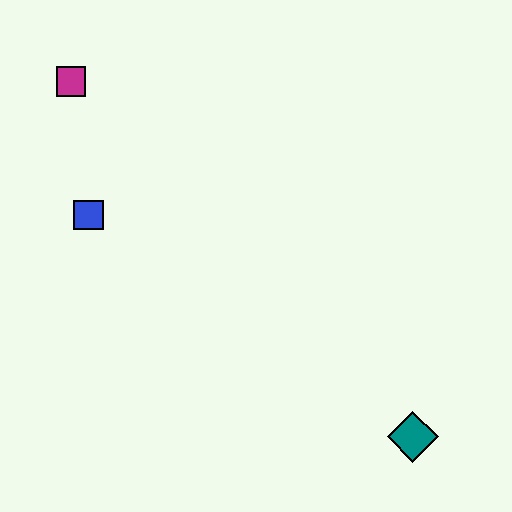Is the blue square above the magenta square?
No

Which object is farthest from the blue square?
The teal diamond is farthest from the blue square.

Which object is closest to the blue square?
The magenta square is closest to the blue square.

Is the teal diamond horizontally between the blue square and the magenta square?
No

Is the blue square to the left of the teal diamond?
Yes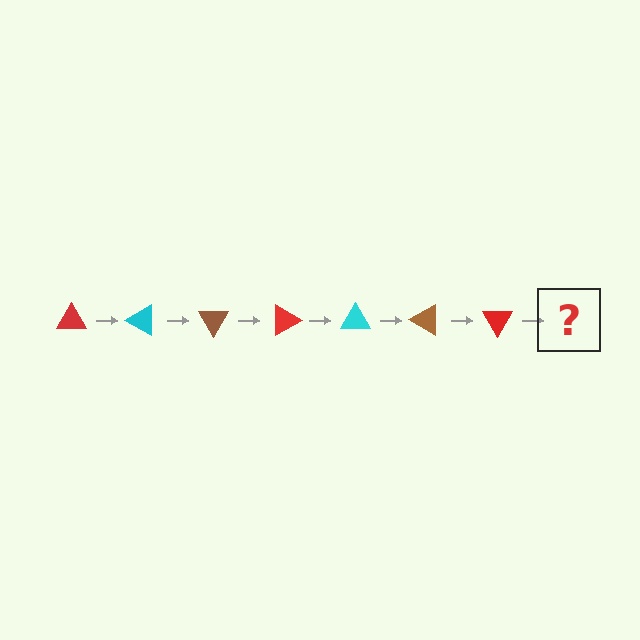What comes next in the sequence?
The next element should be a cyan triangle, rotated 210 degrees from the start.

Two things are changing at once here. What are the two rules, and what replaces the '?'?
The two rules are that it rotates 30 degrees each step and the color cycles through red, cyan, and brown. The '?' should be a cyan triangle, rotated 210 degrees from the start.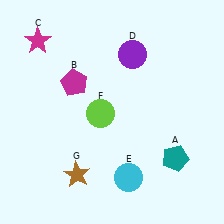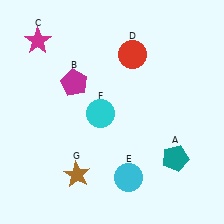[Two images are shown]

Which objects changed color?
D changed from purple to red. F changed from lime to cyan.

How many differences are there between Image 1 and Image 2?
There are 2 differences between the two images.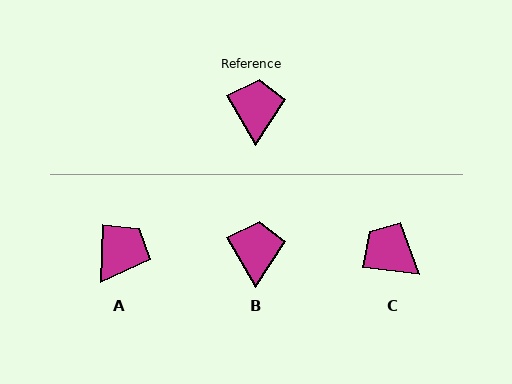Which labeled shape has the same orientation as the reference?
B.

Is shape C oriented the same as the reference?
No, it is off by about 53 degrees.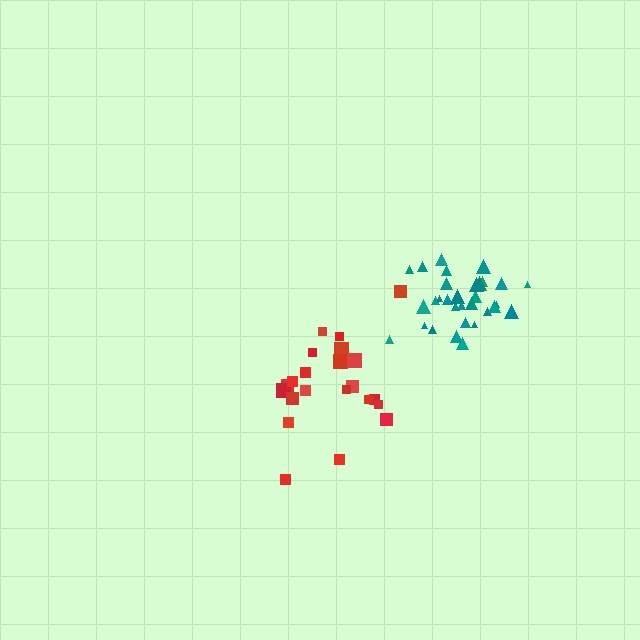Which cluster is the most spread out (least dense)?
Red.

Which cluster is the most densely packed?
Teal.